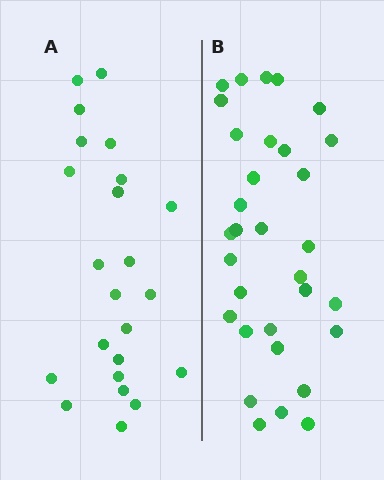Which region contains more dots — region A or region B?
Region B (the right region) has more dots.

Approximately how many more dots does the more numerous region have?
Region B has roughly 8 or so more dots than region A.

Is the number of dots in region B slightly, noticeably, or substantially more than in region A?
Region B has noticeably more, but not dramatically so. The ratio is roughly 1.4 to 1.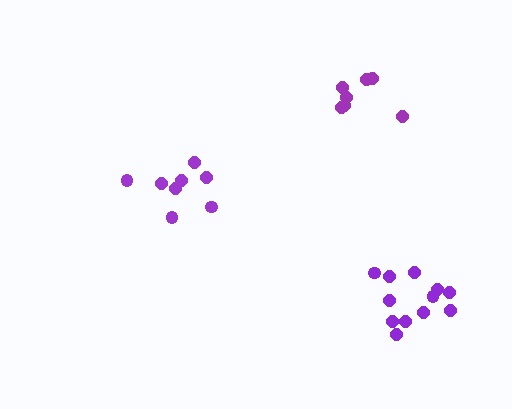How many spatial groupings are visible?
There are 3 spatial groupings.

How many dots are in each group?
Group 1: 7 dots, Group 2: 8 dots, Group 3: 12 dots (27 total).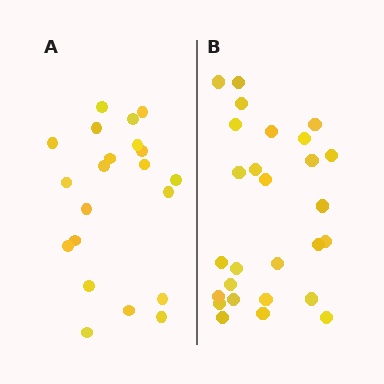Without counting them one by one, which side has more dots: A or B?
Region B (the right region) has more dots.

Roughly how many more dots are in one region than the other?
Region B has about 6 more dots than region A.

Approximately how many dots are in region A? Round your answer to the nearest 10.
About 20 dots. (The exact count is 21, which rounds to 20.)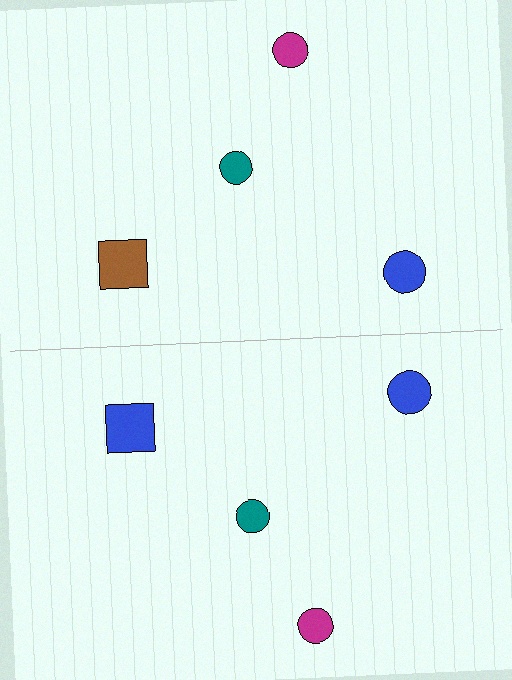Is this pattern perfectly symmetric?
No, the pattern is not perfectly symmetric. The blue square on the bottom side breaks the symmetry — its mirror counterpart is brown.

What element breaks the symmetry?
The blue square on the bottom side breaks the symmetry — its mirror counterpart is brown.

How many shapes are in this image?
There are 8 shapes in this image.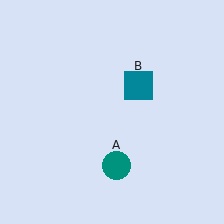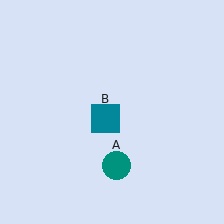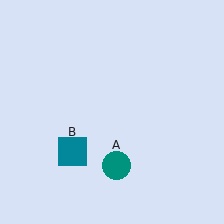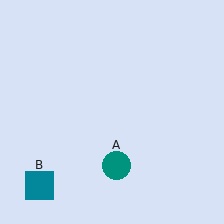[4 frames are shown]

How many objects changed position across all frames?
1 object changed position: teal square (object B).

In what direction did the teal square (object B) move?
The teal square (object B) moved down and to the left.